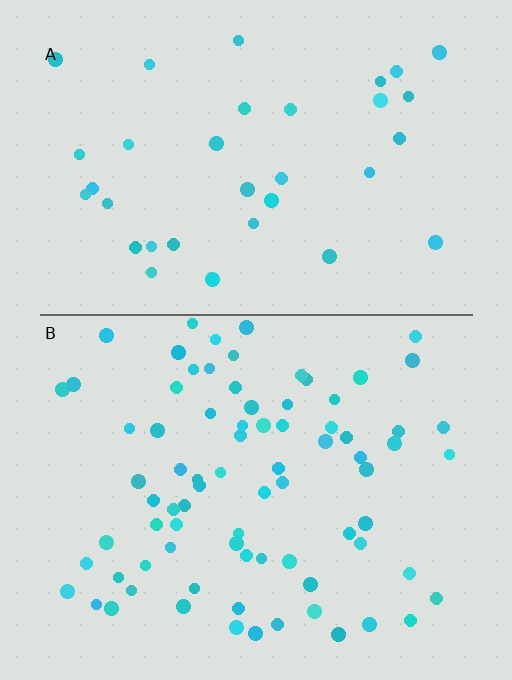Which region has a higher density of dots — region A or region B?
B (the bottom).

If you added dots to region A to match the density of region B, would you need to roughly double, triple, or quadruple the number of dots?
Approximately double.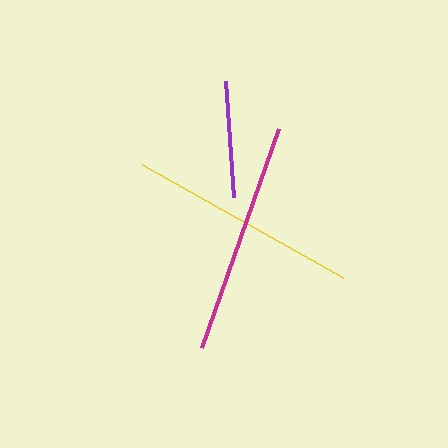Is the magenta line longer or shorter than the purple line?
The magenta line is longer than the purple line.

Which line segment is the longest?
The magenta line is the longest at approximately 232 pixels.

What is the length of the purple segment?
The purple segment is approximately 117 pixels long.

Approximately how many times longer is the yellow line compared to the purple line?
The yellow line is approximately 2.0 times the length of the purple line.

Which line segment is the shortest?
The purple line is the shortest at approximately 117 pixels.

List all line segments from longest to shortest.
From longest to shortest: magenta, yellow, purple.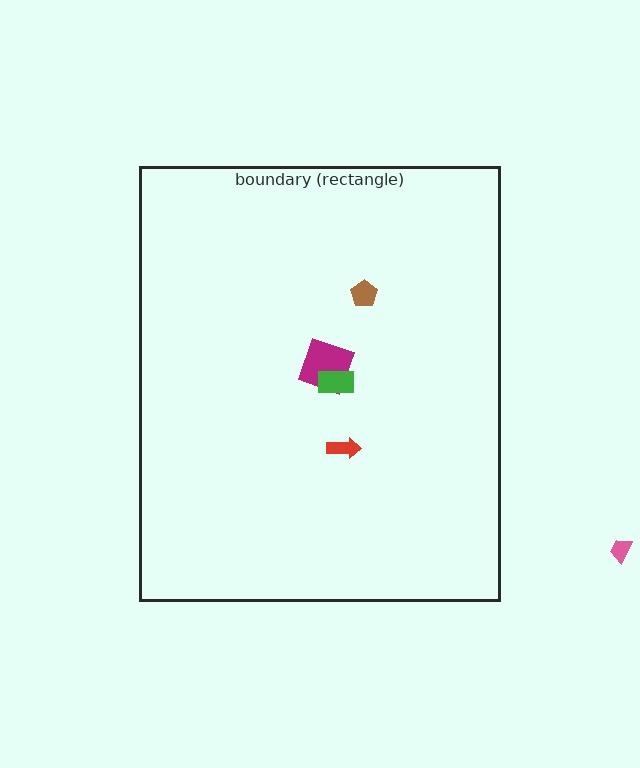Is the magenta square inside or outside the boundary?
Inside.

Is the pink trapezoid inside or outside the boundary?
Outside.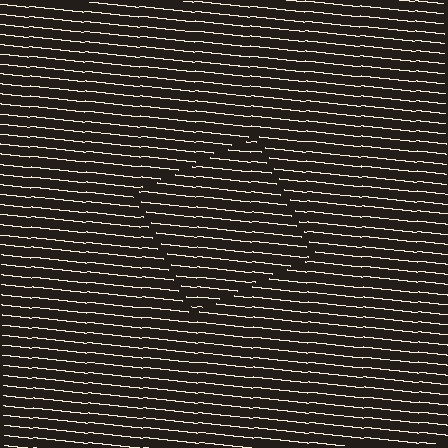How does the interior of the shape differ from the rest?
The interior of the shape contains the same grating, shifted by half a period — the contour is defined by the phase discontinuity where line-ends from the inner and outer gratings abut.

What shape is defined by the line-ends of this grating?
An illusory square. The interior of the shape contains the same grating, shifted by half a period — the contour is defined by the phase discontinuity where line-ends from the inner and outer gratings abut.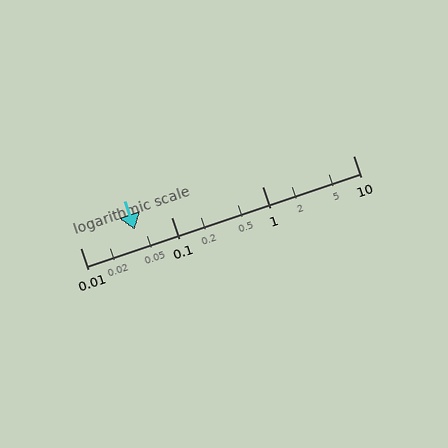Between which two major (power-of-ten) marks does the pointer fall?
The pointer is between 0.01 and 0.1.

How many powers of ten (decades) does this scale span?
The scale spans 3 decades, from 0.01 to 10.